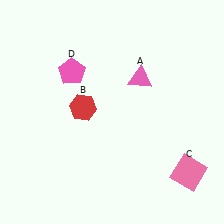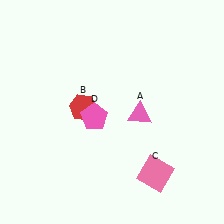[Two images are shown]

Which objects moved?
The objects that moved are: the pink triangle (A), the pink square (C), the pink pentagon (D).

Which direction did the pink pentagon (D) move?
The pink pentagon (D) moved down.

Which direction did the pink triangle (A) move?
The pink triangle (A) moved down.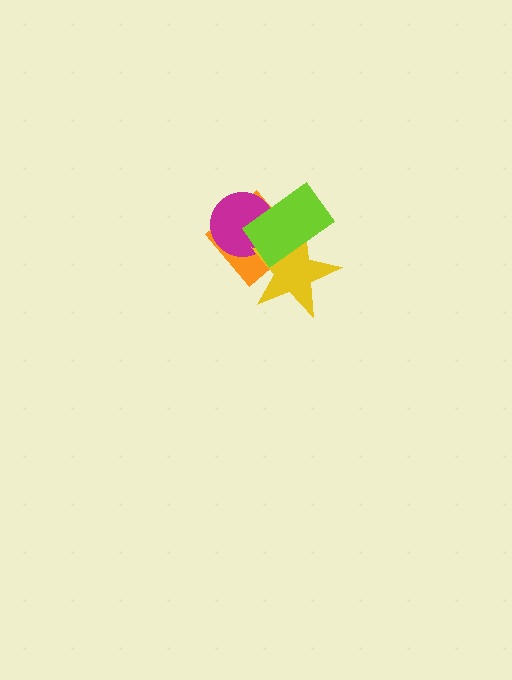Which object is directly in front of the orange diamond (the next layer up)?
The magenta circle is directly in front of the orange diamond.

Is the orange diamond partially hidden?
Yes, it is partially covered by another shape.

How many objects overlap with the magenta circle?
3 objects overlap with the magenta circle.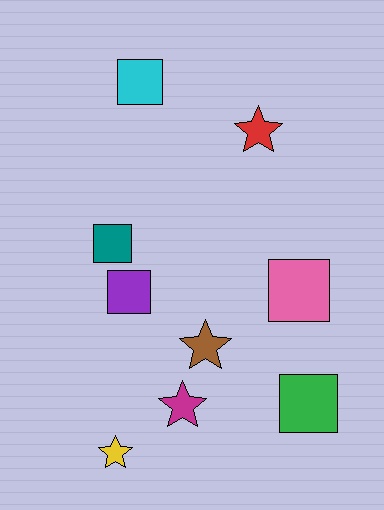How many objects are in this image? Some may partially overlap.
There are 9 objects.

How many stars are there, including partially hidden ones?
There are 4 stars.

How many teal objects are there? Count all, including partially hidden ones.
There is 1 teal object.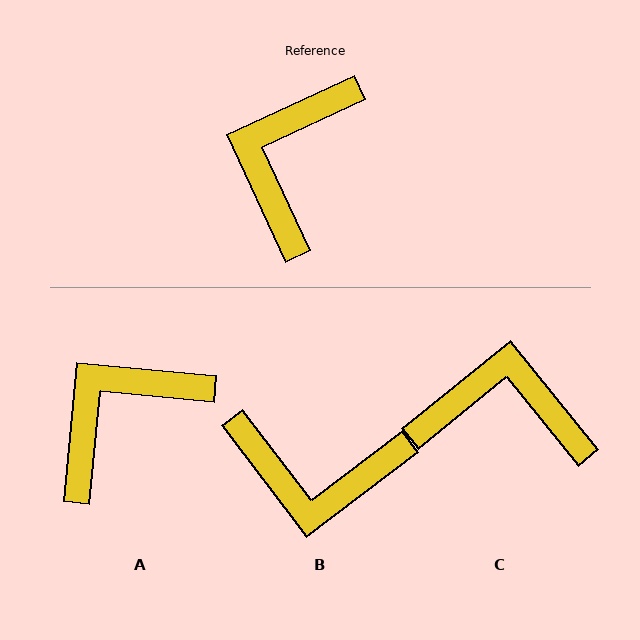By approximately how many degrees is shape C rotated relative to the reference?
Approximately 76 degrees clockwise.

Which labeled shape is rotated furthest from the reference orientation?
B, about 102 degrees away.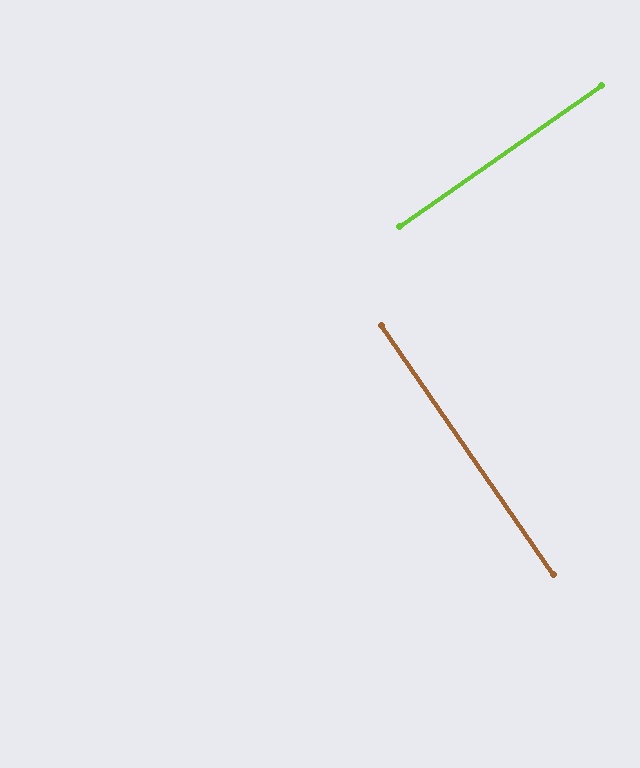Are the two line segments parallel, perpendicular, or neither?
Perpendicular — they meet at approximately 90°.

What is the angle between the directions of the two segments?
Approximately 90 degrees.